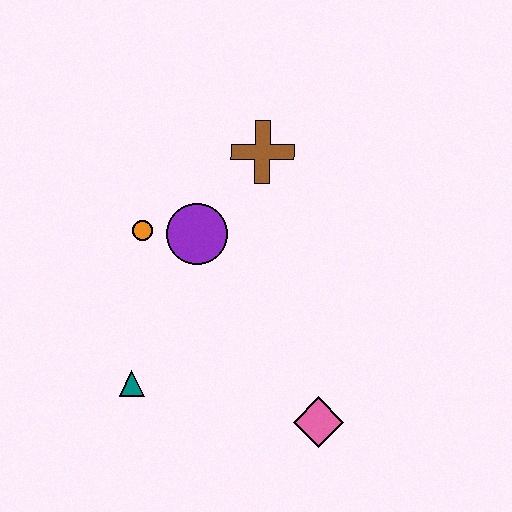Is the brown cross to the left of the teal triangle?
No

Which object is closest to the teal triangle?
The orange circle is closest to the teal triangle.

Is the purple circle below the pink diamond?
No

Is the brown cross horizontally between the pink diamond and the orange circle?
Yes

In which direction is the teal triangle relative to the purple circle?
The teal triangle is below the purple circle.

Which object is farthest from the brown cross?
The pink diamond is farthest from the brown cross.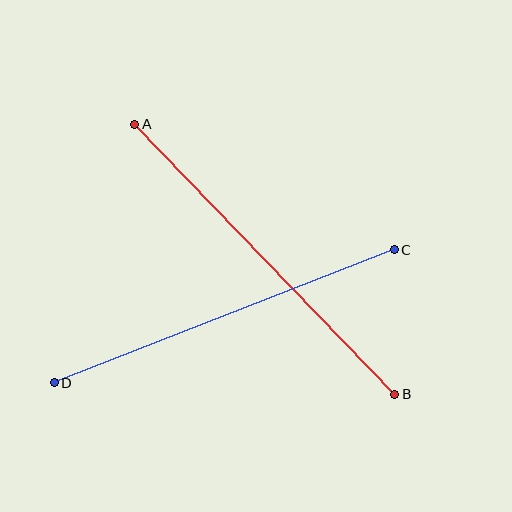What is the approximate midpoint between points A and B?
The midpoint is at approximately (265, 259) pixels.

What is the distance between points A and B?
The distance is approximately 375 pixels.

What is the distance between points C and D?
The distance is approximately 365 pixels.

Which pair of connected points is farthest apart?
Points A and B are farthest apart.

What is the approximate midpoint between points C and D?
The midpoint is at approximately (224, 316) pixels.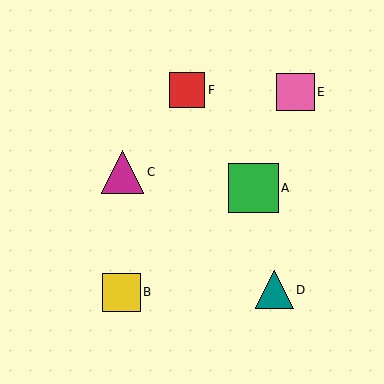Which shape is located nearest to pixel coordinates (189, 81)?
The red square (labeled F) at (187, 90) is nearest to that location.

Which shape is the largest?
The green square (labeled A) is the largest.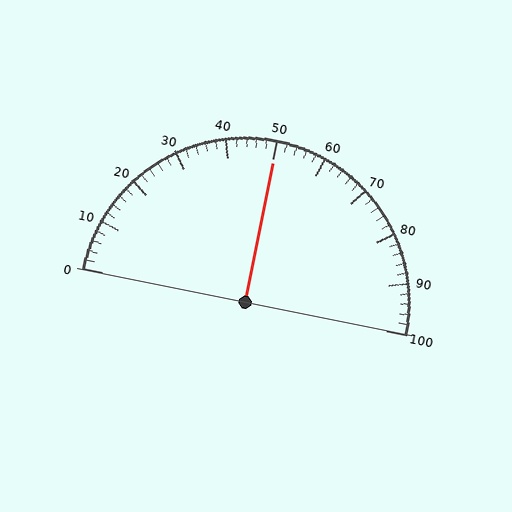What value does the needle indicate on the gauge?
The needle indicates approximately 50.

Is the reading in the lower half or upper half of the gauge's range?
The reading is in the upper half of the range (0 to 100).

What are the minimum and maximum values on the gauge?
The gauge ranges from 0 to 100.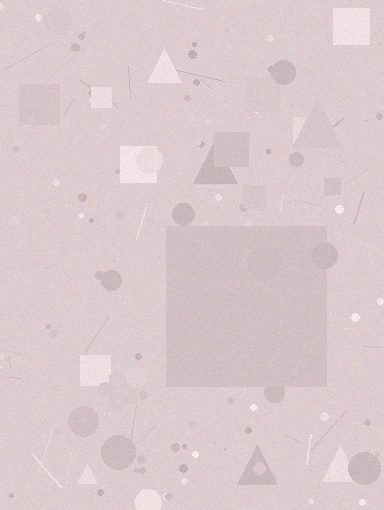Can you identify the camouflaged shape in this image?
The camouflaged shape is a square.